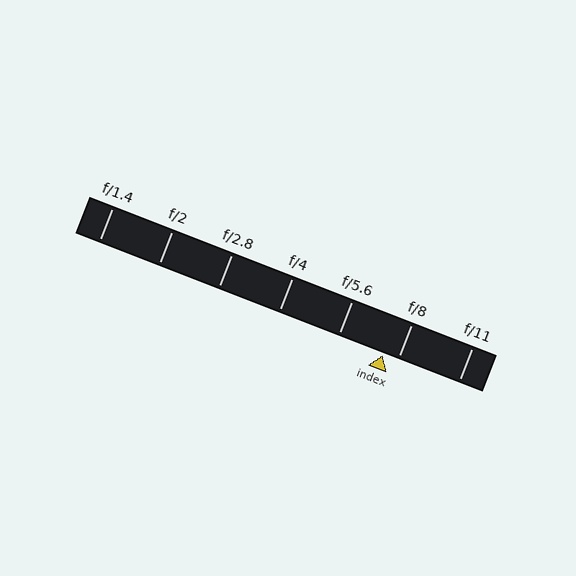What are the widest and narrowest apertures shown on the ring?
The widest aperture shown is f/1.4 and the narrowest is f/11.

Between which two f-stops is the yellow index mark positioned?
The index mark is between f/5.6 and f/8.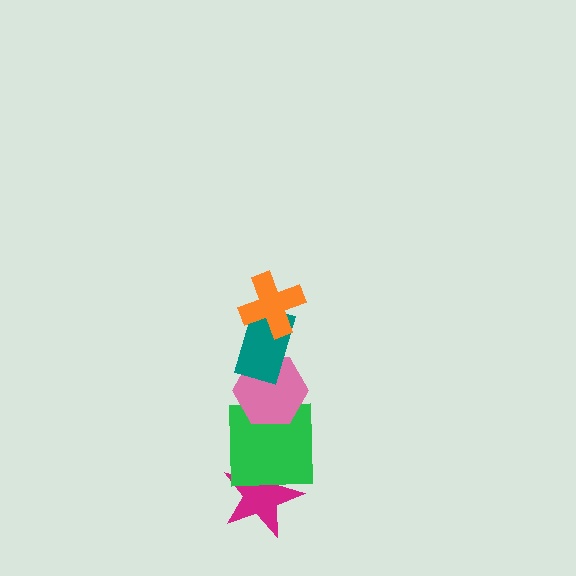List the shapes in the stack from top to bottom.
From top to bottom: the orange cross, the teal rectangle, the pink hexagon, the green square, the magenta star.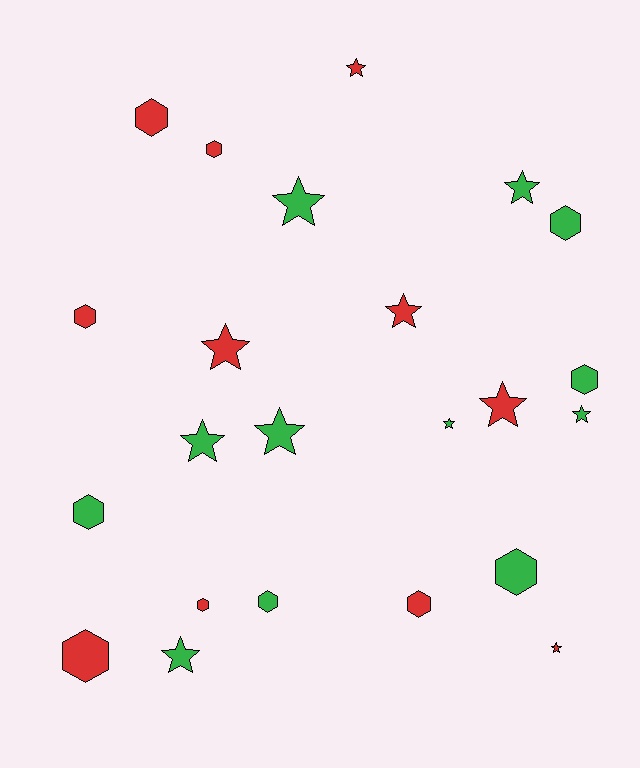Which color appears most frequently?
Green, with 12 objects.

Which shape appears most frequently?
Star, with 12 objects.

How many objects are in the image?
There are 23 objects.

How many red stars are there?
There are 5 red stars.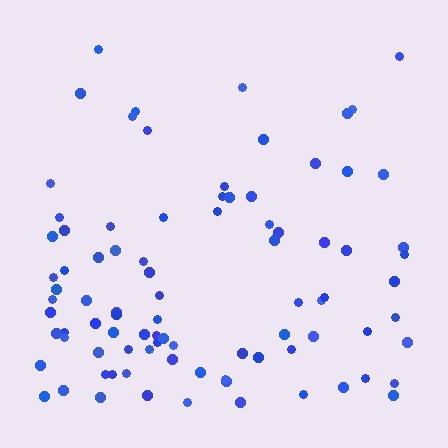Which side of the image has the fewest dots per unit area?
The top.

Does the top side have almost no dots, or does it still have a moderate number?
Still a moderate number, just noticeably fewer than the bottom.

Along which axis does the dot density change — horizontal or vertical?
Vertical.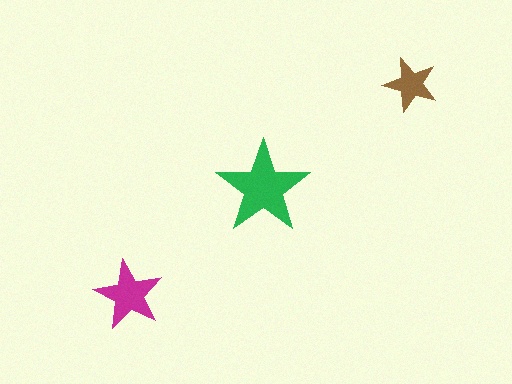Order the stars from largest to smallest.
the green one, the magenta one, the brown one.